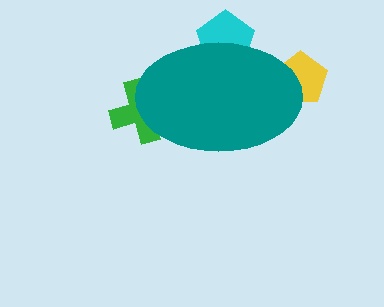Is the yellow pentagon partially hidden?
Yes, the yellow pentagon is partially hidden behind the teal ellipse.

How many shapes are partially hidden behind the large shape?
3 shapes are partially hidden.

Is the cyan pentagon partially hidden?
Yes, the cyan pentagon is partially hidden behind the teal ellipse.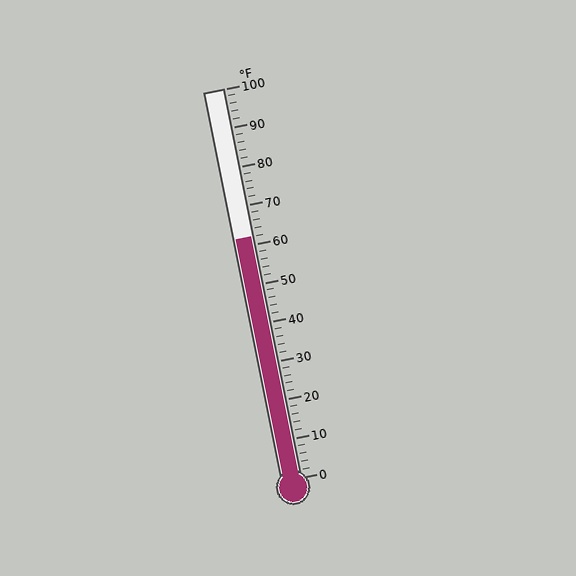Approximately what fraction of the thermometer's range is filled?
The thermometer is filled to approximately 60% of its range.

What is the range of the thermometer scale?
The thermometer scale ranges from 0°F to 100°F.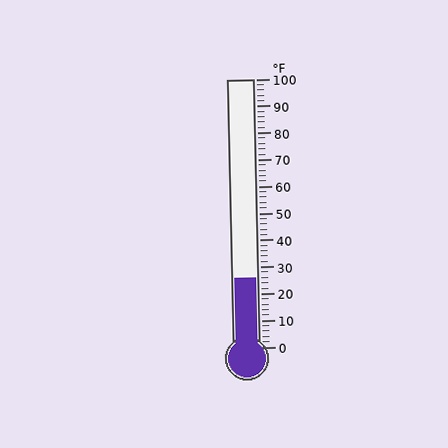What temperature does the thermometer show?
The thermometer shows approximately 26°F.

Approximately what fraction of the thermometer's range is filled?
The thermometer is filled to approximately 25% of its range.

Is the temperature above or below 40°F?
The temperature is below 40°F.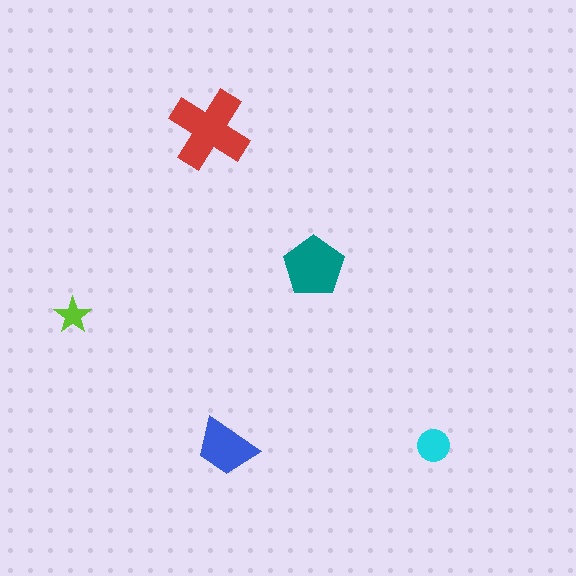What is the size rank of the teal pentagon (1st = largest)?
2nd.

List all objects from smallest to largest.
The lime star, the cyan circle, the blue trapezoid, the teal pentagon, the red cross.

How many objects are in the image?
There are 5 objects in the image.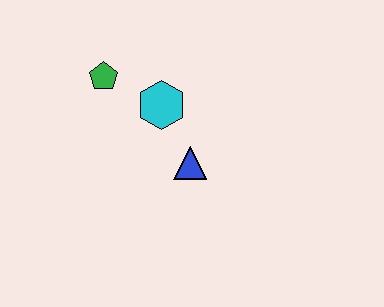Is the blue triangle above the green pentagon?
No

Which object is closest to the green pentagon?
The cyan hexagon is closest to the green pentagon.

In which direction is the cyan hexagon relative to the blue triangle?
The cyan hexagon is above the blue triangle.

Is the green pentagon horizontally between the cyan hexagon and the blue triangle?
No